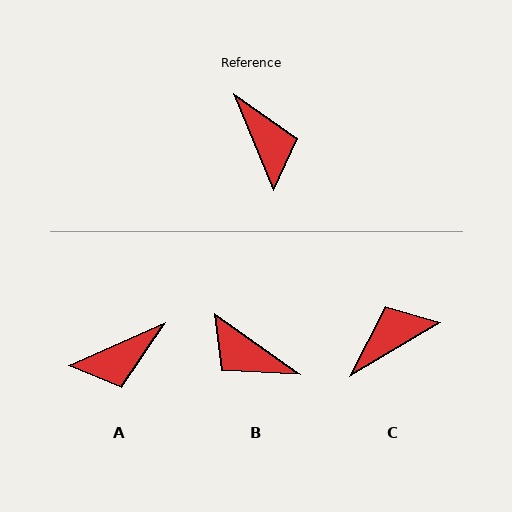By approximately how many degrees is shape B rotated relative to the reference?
Approximately 148 degrees clockwise.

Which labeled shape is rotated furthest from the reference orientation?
B, about 148 degrees away.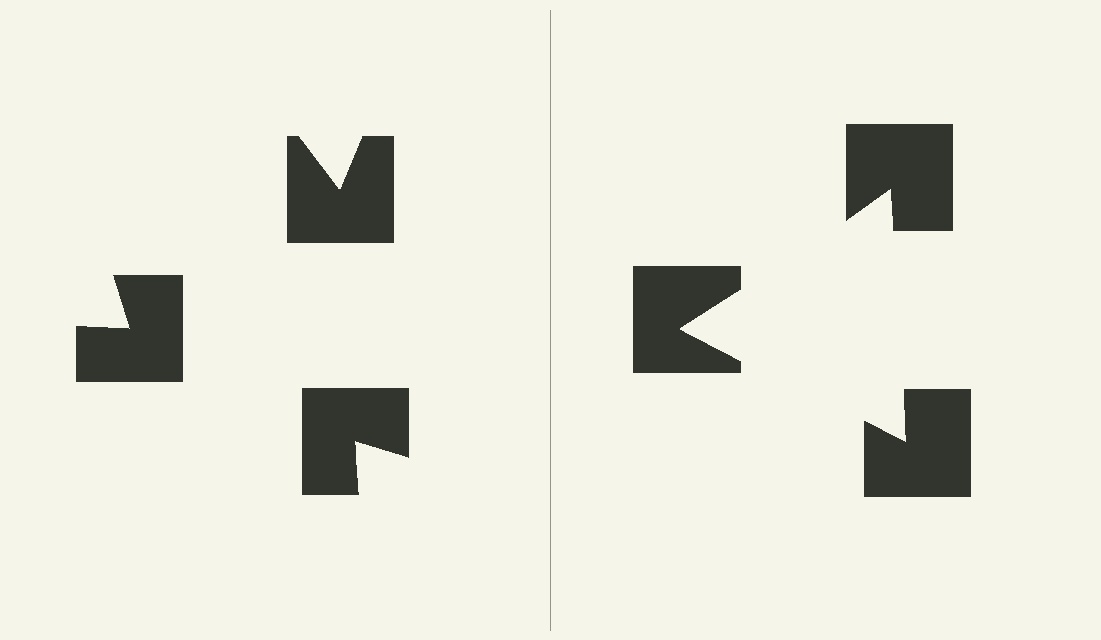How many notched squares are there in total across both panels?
6 — 3 on each side.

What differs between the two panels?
The notched squares are positioned identically on both sides; only the wedge orientations differ. On the right they align to a triangle; on the left they are misaligned.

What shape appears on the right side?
An illusory triangle.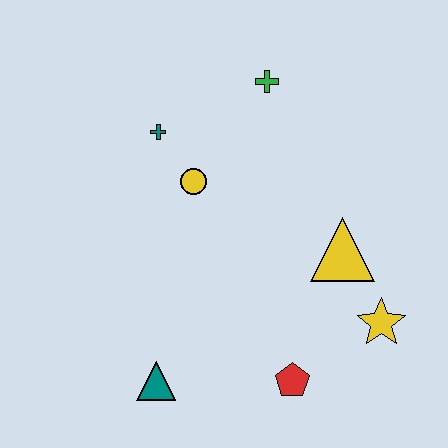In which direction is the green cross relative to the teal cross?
The green cross is to the right of the teal cross.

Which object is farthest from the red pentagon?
The green cross is farthest from the red pentagon.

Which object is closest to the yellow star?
The yellow triangle is closest to the yellow star.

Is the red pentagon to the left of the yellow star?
Yes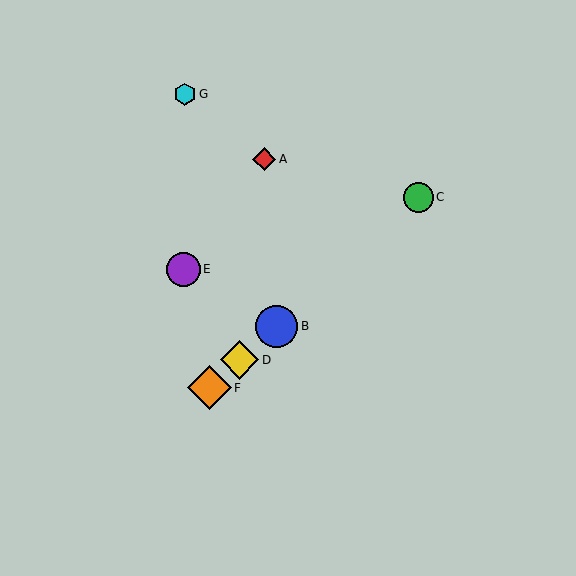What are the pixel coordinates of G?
Object G is at (185, 94).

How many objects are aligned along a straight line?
4 objects (B, C, D, F) are aligned along a straight line.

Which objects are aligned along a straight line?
Objects B, C, D, F are aligned along a straight line.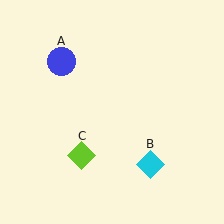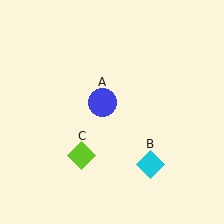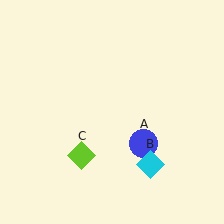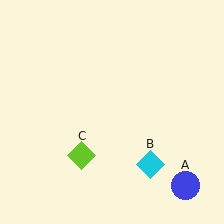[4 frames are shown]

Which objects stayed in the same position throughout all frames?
Cyan diamond (object B) and lime diamond (object C) remained stationary.